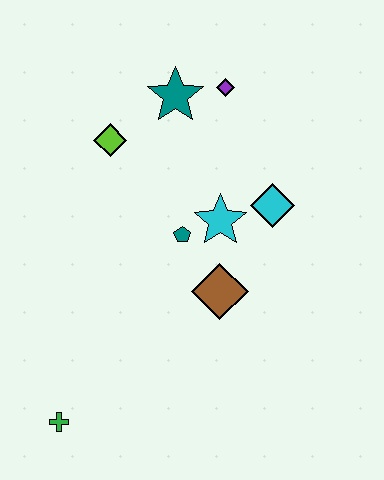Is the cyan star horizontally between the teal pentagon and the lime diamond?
No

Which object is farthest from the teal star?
The green cross is farthest from the teal star.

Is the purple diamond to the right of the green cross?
Yes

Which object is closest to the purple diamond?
The teal star is closest to the purple diamond.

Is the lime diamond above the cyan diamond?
Yes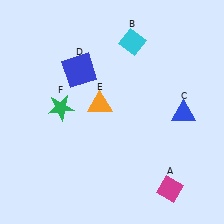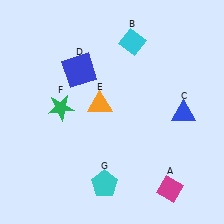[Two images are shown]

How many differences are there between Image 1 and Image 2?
There is 1 difference between the two images.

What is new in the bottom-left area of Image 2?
A cyan pentagon (G) was added in the bottom-left area of Image 2.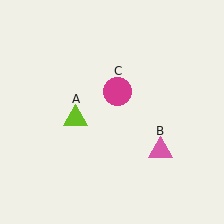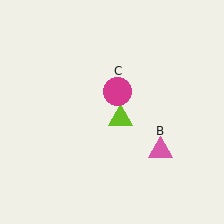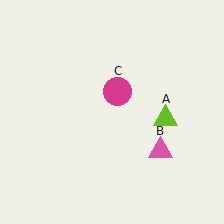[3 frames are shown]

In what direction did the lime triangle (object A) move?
The lime triangle (object A) moved right.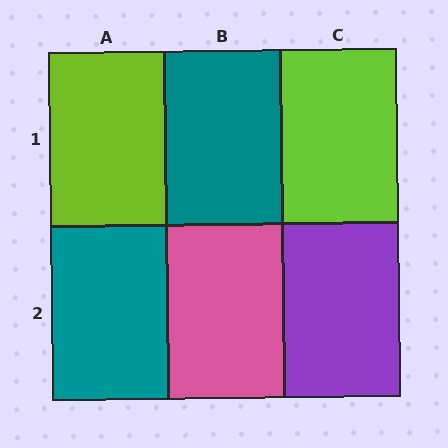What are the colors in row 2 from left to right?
Teal, pink, purple.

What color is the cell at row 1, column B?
Teal.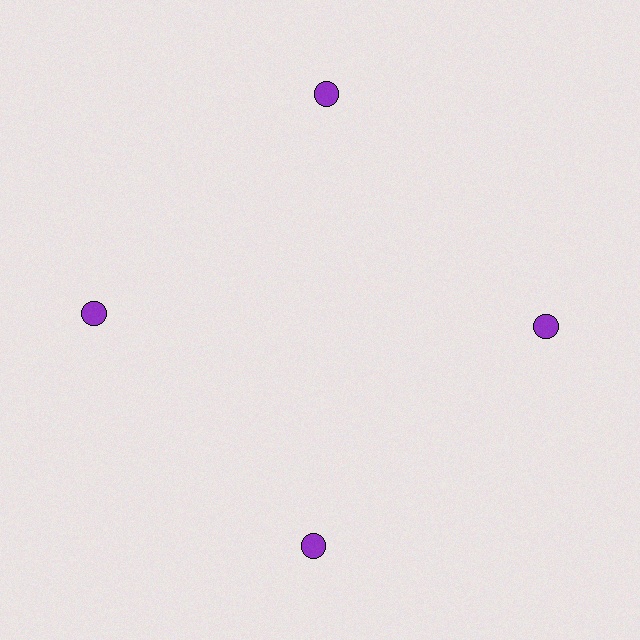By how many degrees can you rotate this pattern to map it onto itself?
The pattern maps onto itself every 90 degrees of rotation.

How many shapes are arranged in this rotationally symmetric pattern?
There are 4 shapes, arranged in 4 groups of 1.